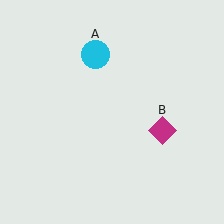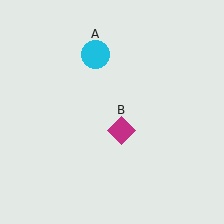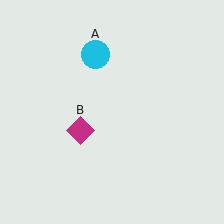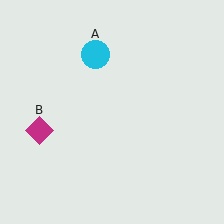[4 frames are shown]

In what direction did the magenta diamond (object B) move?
The magenta diamond (object B) moved left.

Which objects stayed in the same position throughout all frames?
Cyan circle (object A) remained stationary.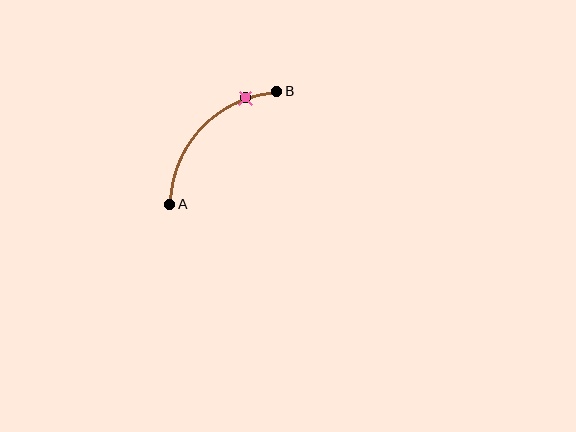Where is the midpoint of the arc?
The arc midpoint is the point on the curve farthest from the straight line joining A and B. It sits above and to the left of that line.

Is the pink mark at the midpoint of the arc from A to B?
No. The pink mark lies on the arc but is closer to endpoint B. The arc midpoint would be at the point on the curve equidistant along the arc from both A and B.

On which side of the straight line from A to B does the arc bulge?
The arc bulges above and to the left of the straight line connecting A and B.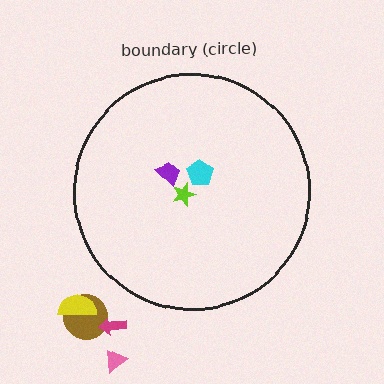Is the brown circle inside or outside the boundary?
Outside.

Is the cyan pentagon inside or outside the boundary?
Inside.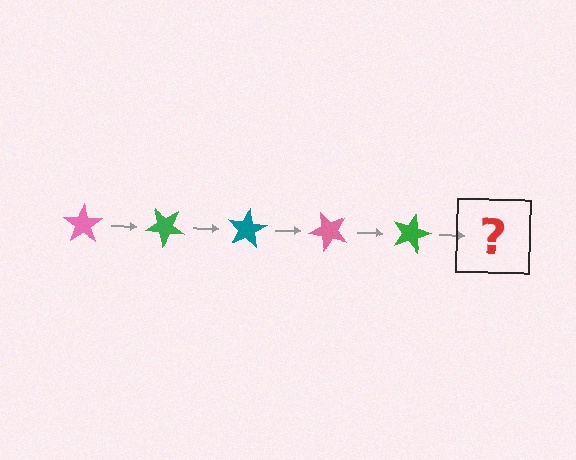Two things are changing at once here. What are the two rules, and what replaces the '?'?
The two rules are that it rotates 40 degrees each step and the color cycles through pink, green, and teal. The '?' should be a teal star, rotated 200 degrees from the start.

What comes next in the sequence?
The next element should be a teal star, rotated 200 degrees from the start.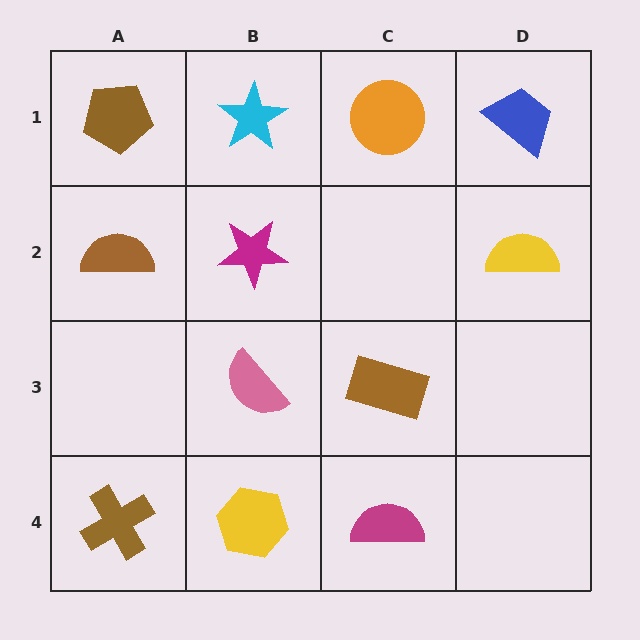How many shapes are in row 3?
2 shapes.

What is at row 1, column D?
A blue trapezoid.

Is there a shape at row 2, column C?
No, that cell is empty.